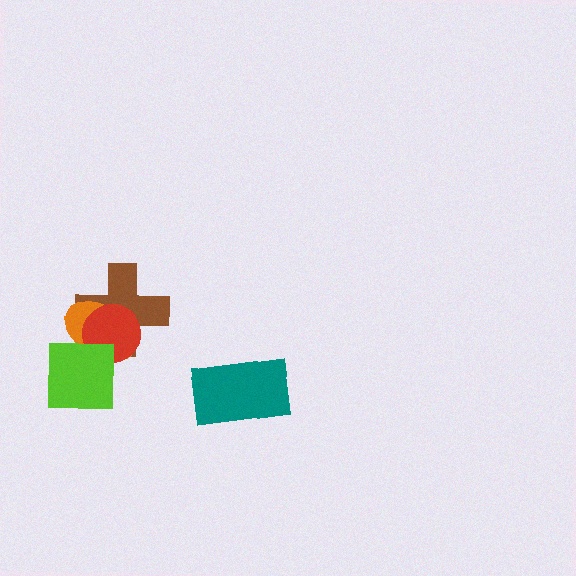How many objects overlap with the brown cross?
2 objects overlap with the brown cross.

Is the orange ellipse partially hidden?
Yes, it is partially covered by another shape.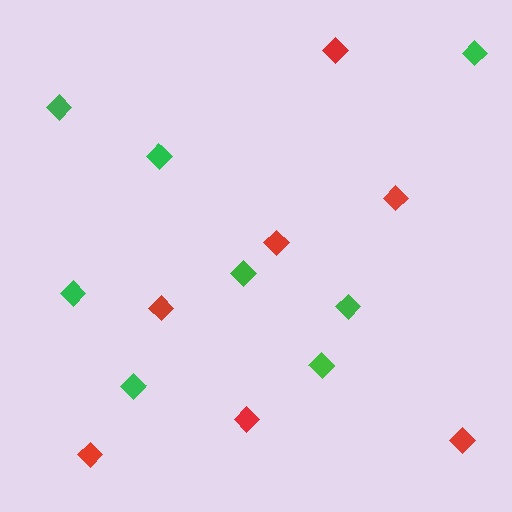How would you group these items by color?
There are 2 groups: one group of green diamonds (8) and one group of red diamonds (7).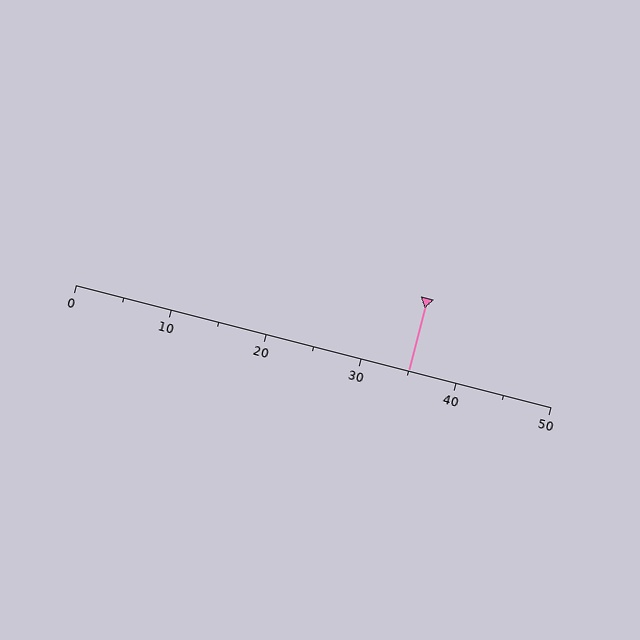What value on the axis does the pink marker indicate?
The marker indicates approximately 35.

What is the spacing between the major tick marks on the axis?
The major ticks are spaced 10 apart.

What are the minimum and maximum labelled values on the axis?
The axis runs from 0 to 50.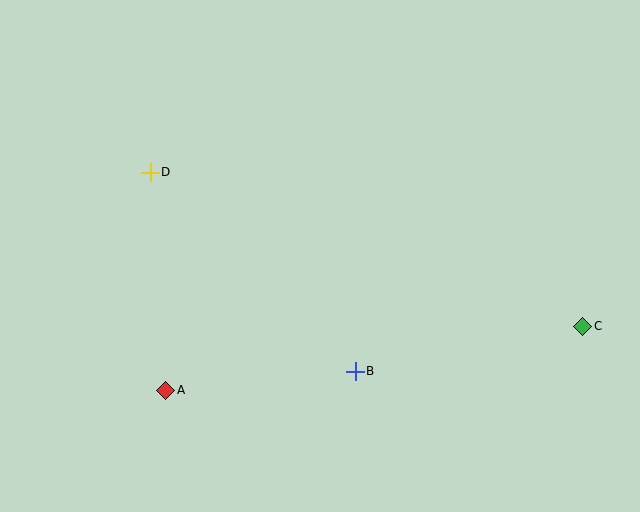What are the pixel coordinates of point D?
Point D is at (150, 172).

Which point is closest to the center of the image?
Point B at (355, 371) is closest to the center.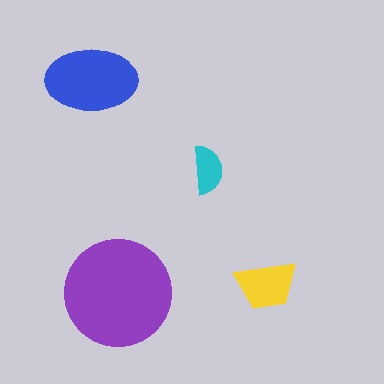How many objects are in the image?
There are 4 objects in the image.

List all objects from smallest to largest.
The cyan semicircle, the yellow trapezoid, the blue ellipse, the purple circle.